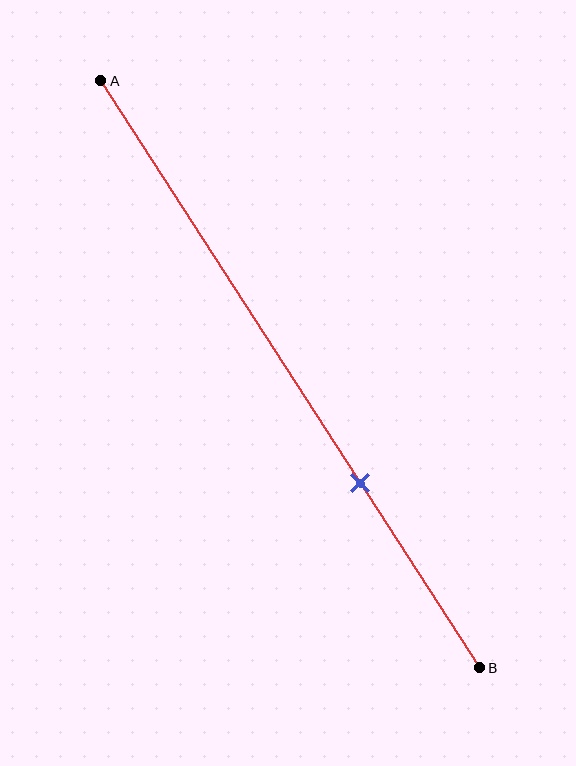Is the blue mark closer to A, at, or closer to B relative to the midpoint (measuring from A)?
The blue mark is closer to point B than the midpoint of segment AB.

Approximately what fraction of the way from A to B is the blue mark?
The blue mark is approximately 70% of the way from A to B.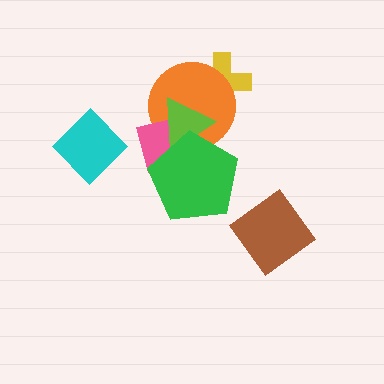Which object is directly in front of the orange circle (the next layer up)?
The pink square is directly in front of the orange circle.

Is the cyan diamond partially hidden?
No, no other shape covers it.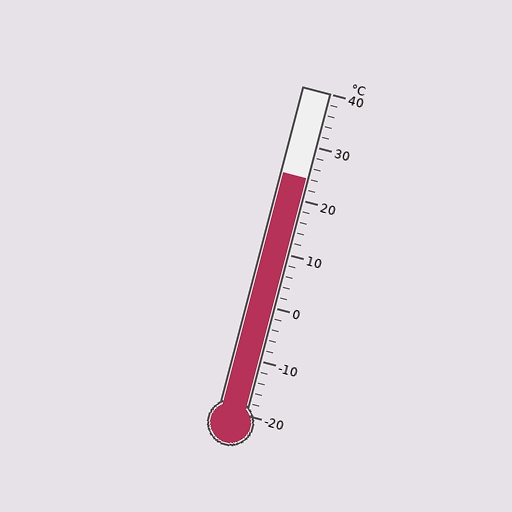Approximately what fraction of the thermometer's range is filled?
The thermometer is filled to approximately 75% of its range.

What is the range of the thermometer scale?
The thermometer scale ranges from -20°C to 40°C.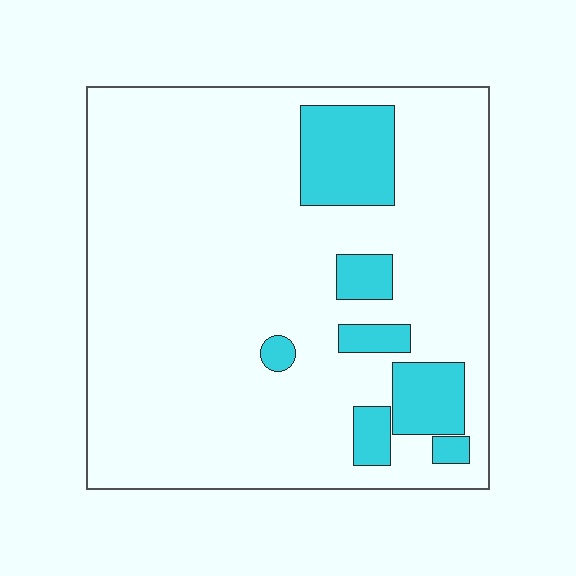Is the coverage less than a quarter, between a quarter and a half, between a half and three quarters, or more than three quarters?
Less than a quarter.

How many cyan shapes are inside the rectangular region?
7.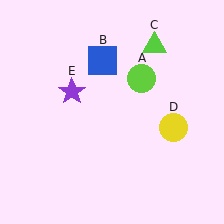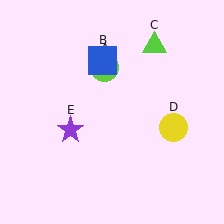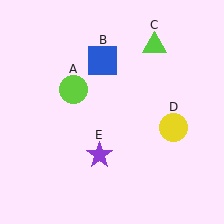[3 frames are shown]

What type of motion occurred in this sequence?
The lime circle (object A), purple star (object E) rotated counterclockwise around the center of the scene.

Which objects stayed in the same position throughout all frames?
Blue square (object B) and lime triangle (object C) and yellow circle (object D) remained stationary.